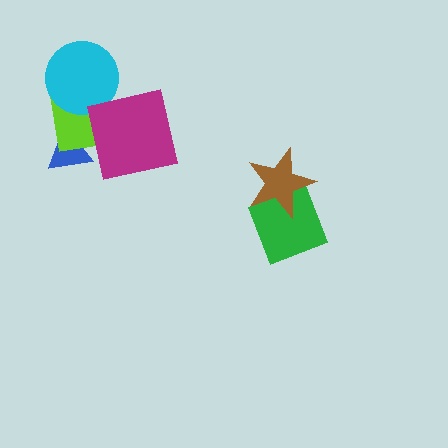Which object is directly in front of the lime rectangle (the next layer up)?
The cyan circle is directly in front of the lime rectangle.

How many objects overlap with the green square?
1 object overlaps with the green square.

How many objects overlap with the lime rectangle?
3 objects overlap with the lime rectangle.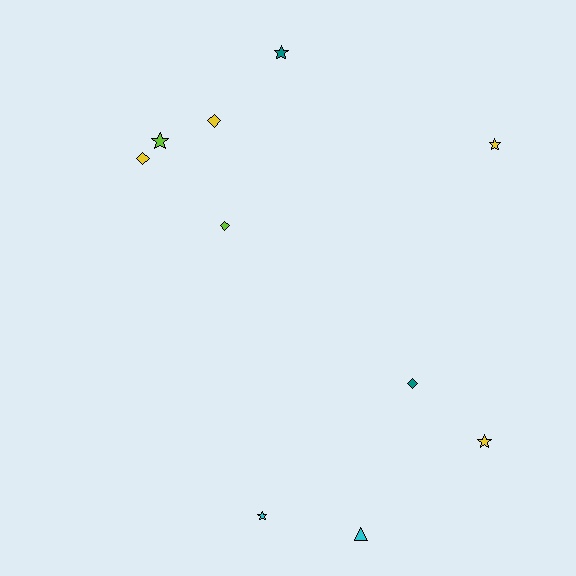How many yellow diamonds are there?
There are 2 yellow diamonds.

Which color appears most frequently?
Yellow, with 4 objects.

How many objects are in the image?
There are 10 objects.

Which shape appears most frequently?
Star, with 5 objects.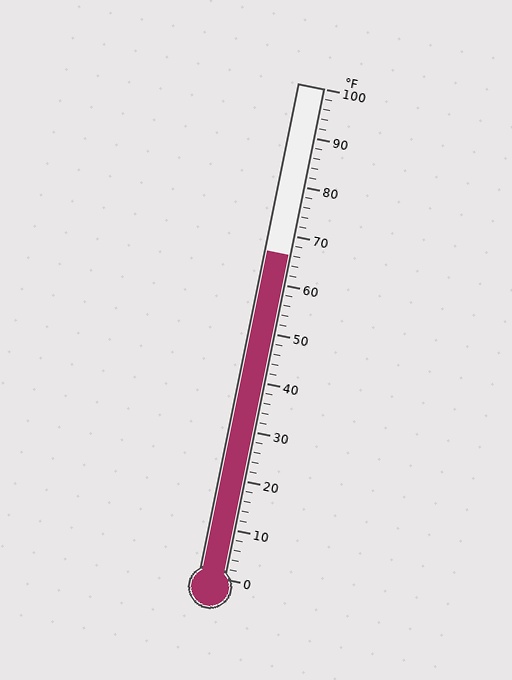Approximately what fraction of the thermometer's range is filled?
The thermometer is filled to approximately 65% of its range.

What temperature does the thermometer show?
The thermometer shows approximately 66°F.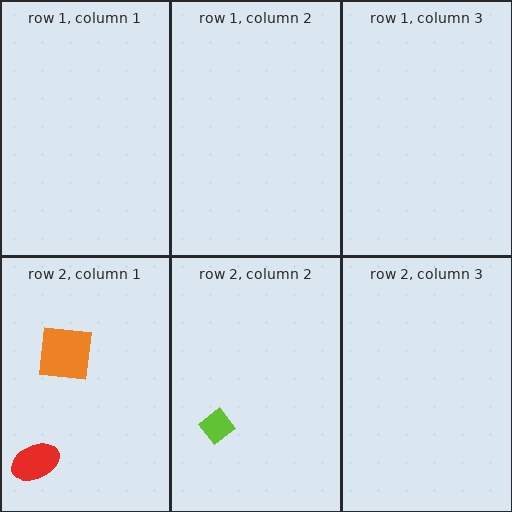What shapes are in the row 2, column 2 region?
The lime diamond.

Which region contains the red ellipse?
The row 2, column 1 region.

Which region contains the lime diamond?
The row 2, column 2 region.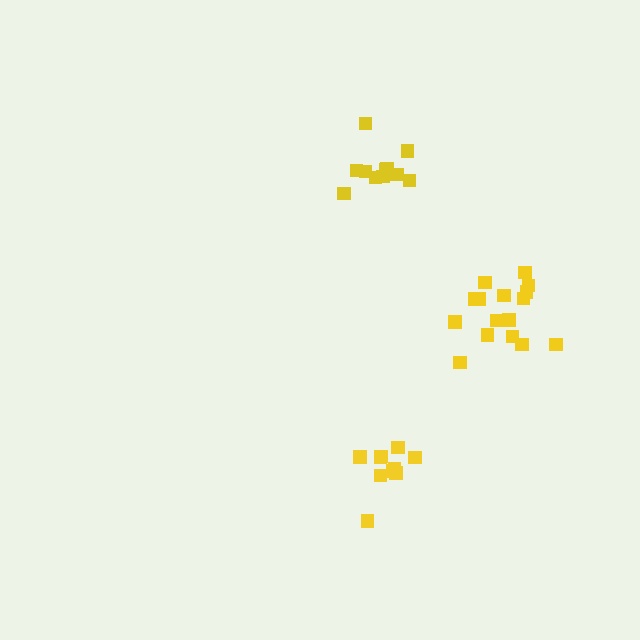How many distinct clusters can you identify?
There are 3 distinct clusters.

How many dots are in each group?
Group 1: 11 dots, Group 2: 10 dots, Group 3: 16 dots (37 total).